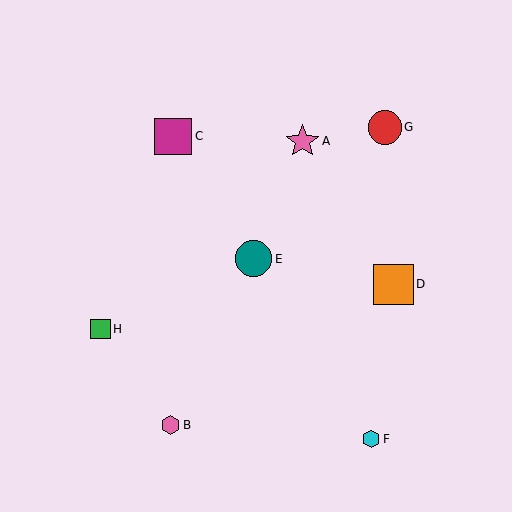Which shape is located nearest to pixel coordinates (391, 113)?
The red circle (labeled G) at (385, 127) is nearest to that location.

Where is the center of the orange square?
The center of the orange square is at (393, 284).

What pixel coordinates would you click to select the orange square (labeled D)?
Click at (393, 284) to select the orange square D.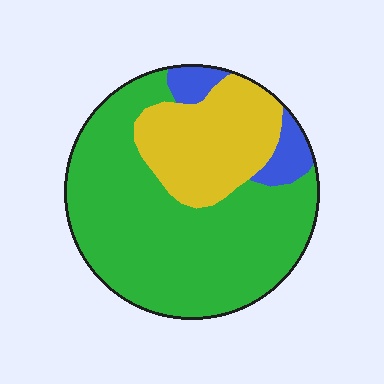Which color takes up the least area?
Blue, at roughly 10%.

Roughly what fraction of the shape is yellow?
Yellow takes up about one quarter (1/4) of the shape.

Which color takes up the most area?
Green, at roughly 65%.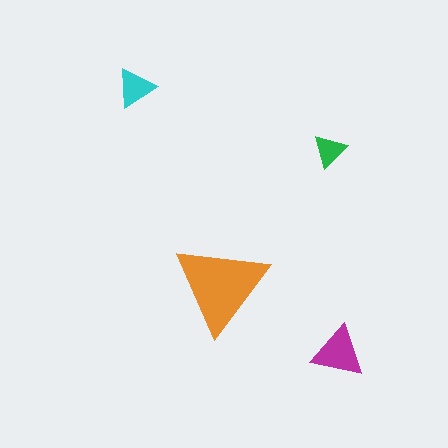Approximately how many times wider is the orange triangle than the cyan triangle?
About 2.5 times wider.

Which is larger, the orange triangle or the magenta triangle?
The orange one.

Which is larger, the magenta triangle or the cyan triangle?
The magenta one.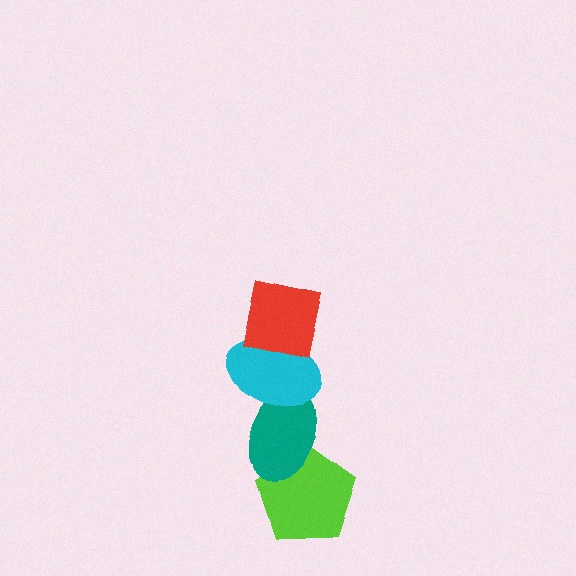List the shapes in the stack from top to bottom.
From top to bottom: the red square, the cyan ellipse, the teal ellipse, the lime pentagon.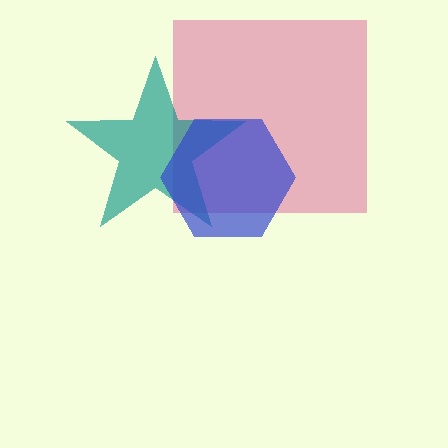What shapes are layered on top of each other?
The layered shapes are: a magenta square, a teal star, a blue hexagon.